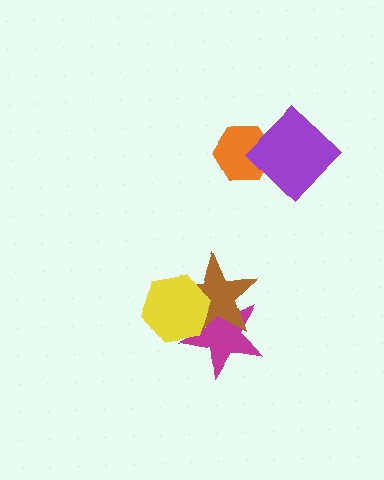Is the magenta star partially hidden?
Yes, it is partially covered by another shape.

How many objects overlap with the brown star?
2 objects overlap with the brown star.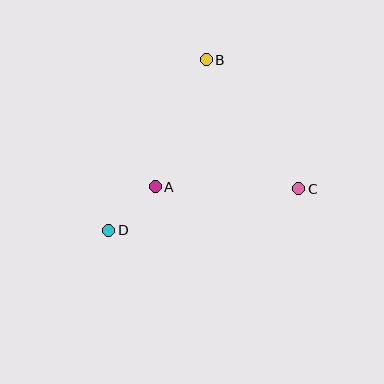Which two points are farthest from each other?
Points B and D are farthest from each other.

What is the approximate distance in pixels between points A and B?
The distance between A and B is approximately 137 pixels.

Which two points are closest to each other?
Points A and D are closest to each other.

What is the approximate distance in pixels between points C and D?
The distance between C and D is approximately 195 pixels.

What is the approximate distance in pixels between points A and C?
The distance between A and C is approximately 144 pixels.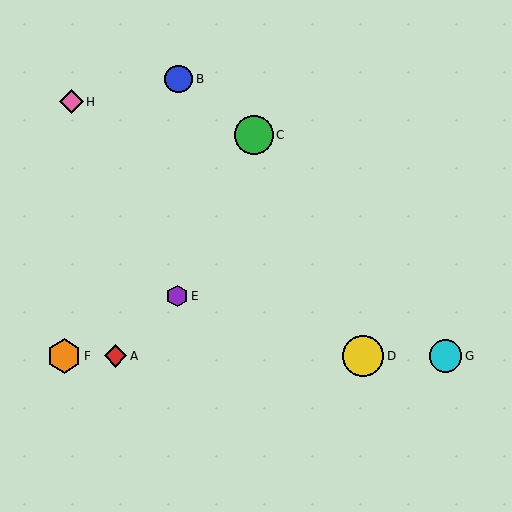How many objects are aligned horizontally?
4 objects (A, D, F, G) are aligned horizontally.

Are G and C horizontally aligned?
No, G is at y≈356 and C is at y≈135.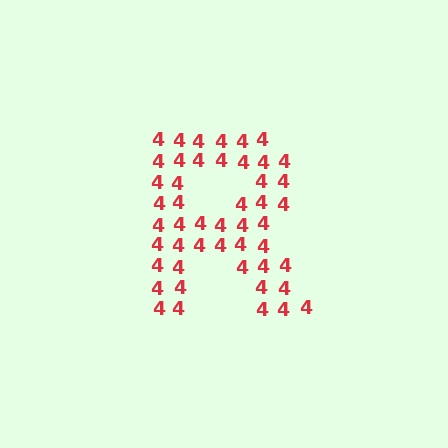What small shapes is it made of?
It is made of small digit 4's.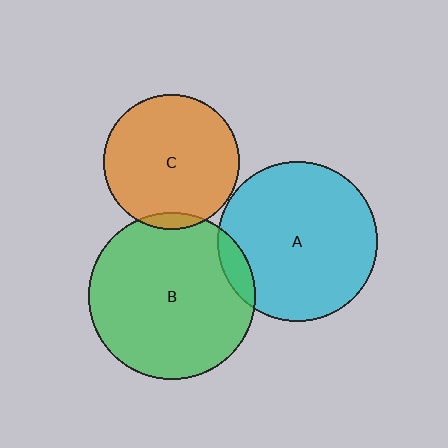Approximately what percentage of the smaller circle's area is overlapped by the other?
Approximately 10%.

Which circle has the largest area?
Circle B (green).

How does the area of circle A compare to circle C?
Approximately 1.4 times.